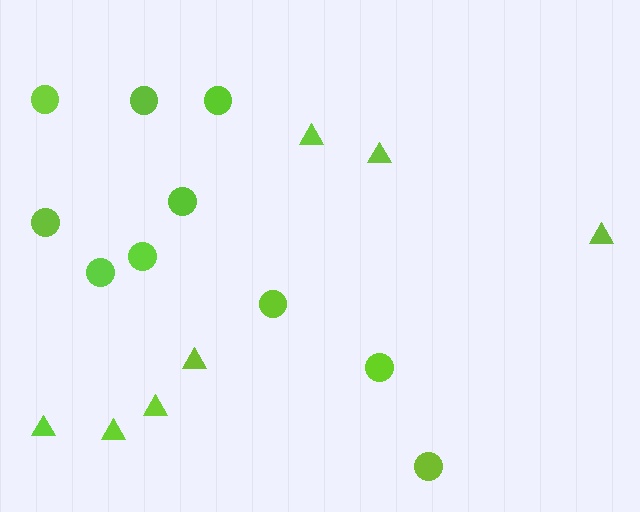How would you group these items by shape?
There are 2 groups: one group of triangles (7) and one group of circles (10).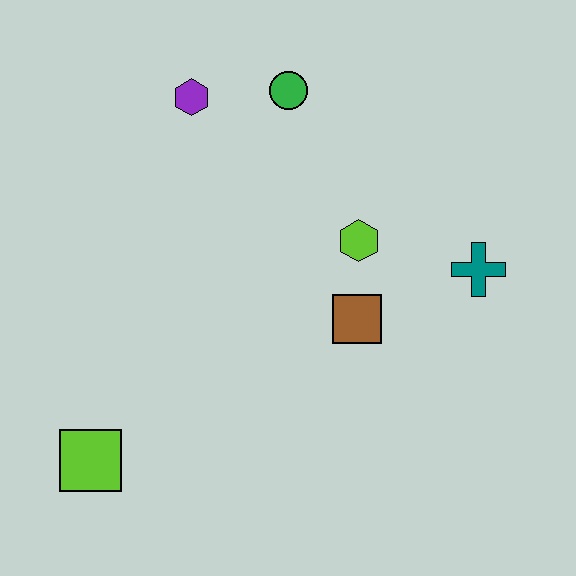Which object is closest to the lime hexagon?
The brown square is closest to the lime hexagon.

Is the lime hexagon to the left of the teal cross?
Yes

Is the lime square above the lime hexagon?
No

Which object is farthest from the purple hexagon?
The lime square is farthest from the purple hexagon.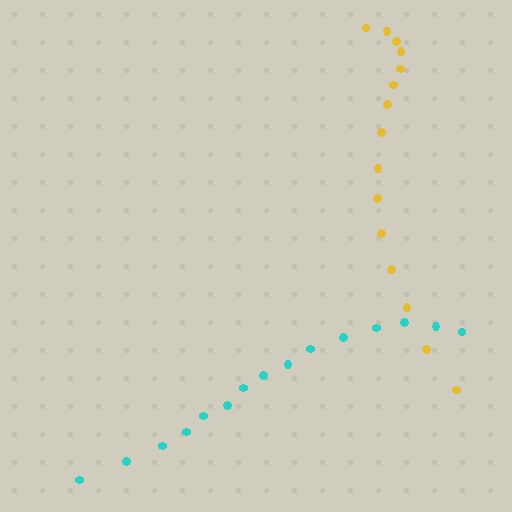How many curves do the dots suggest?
There are 2 distinct paths.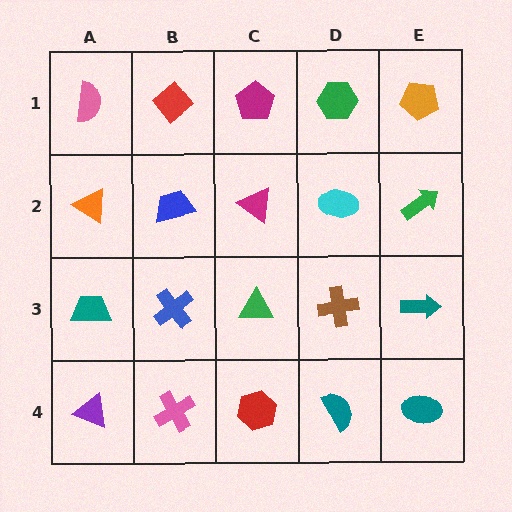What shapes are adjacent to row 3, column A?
An orange triangle (row 2, column A), a purple triangle (row 4, column A), a blue cross (row 3, column B).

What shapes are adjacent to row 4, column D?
A brown cross (row 3, column D), a red hexagon (row 4, column C), a teal ellipse (row 4, column E).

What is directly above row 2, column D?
A green hexagon.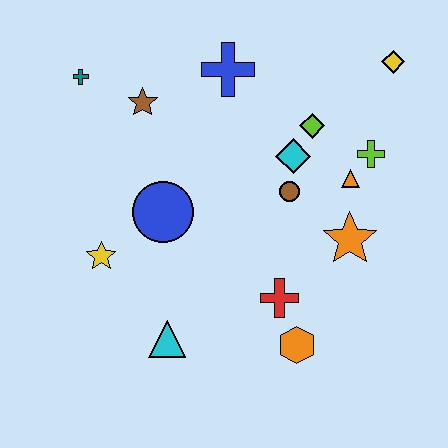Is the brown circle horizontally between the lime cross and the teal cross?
Yes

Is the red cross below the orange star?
Yes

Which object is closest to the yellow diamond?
The lime cross is closest to the yellow diamond.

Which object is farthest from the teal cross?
The orange hexagon is farthest from the teal cross.